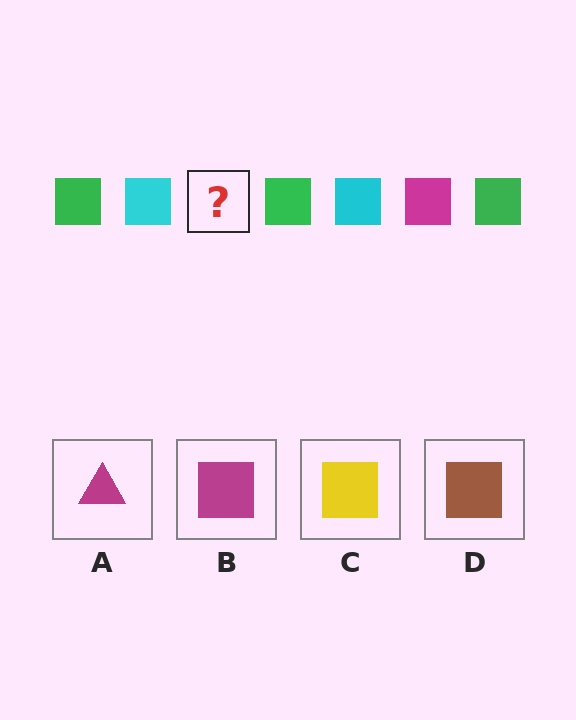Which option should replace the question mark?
Option B.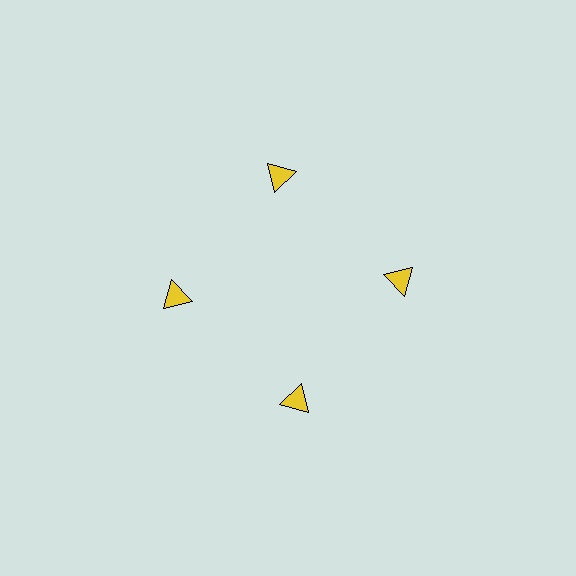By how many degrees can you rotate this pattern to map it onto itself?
The pattern maps onto itself every 90 degrees of rotation.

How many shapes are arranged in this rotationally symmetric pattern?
There are 4 shapes, arranged in 4 groups of 1.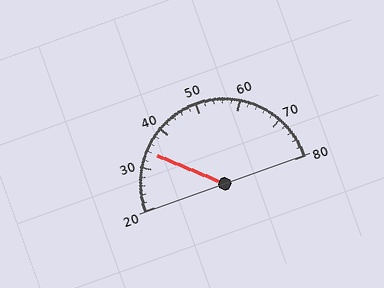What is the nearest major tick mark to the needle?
The nearest major tick mark is 30.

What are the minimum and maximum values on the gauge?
The gauge ranges from 20 to 80.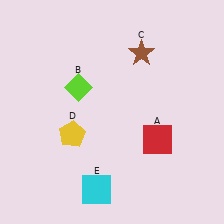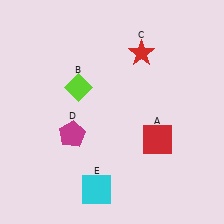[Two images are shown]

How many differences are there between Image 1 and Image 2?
There are 2 differences between the two images.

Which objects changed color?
C changed from brown to red. D changed from yellow to magenta.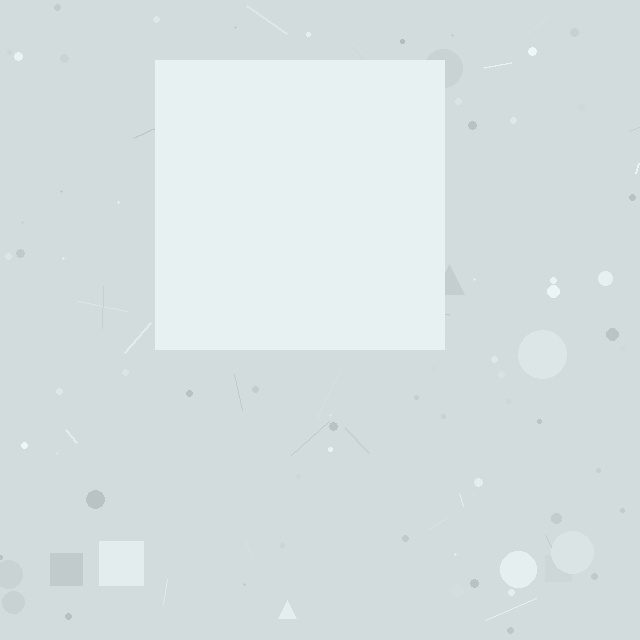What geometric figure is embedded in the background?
A square is embedded in the background.